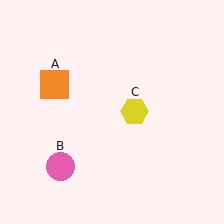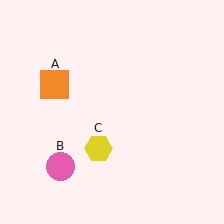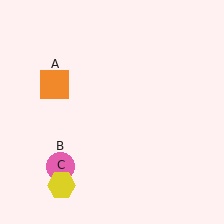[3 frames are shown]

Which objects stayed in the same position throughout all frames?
Orange square (object A) and pink circle (object B) remained stationary.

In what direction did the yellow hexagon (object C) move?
The yellow hexagon (object C) moved down and to the left.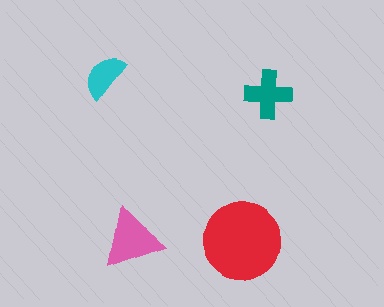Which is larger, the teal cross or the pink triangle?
The pink triangle.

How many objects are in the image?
There are 4 objects in the image.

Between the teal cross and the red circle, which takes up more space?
The red circle.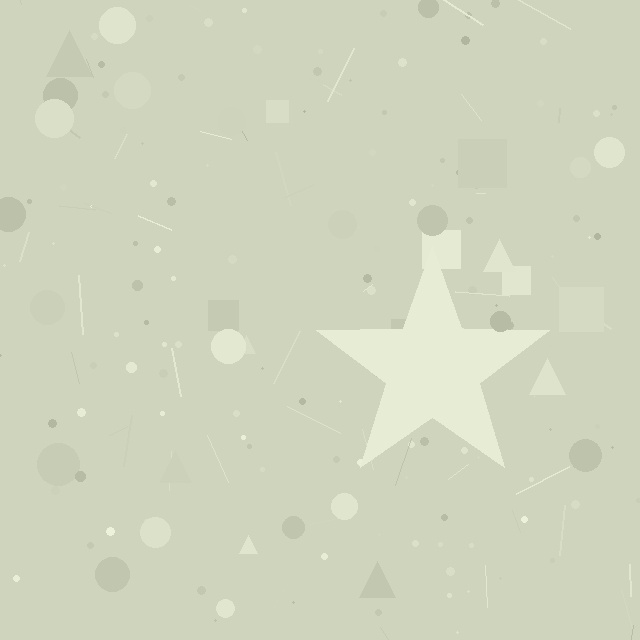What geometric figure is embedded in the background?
A star is embedded in the background.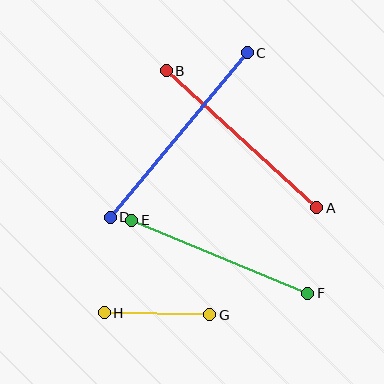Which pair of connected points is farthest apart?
Points C and D are farthest apart.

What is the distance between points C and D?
The distance is approximately 214 pixels.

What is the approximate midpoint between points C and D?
The midpoint is at approximately (179, 135) pixels.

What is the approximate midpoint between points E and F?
The midpoint is at approximately (220, 257) pixels.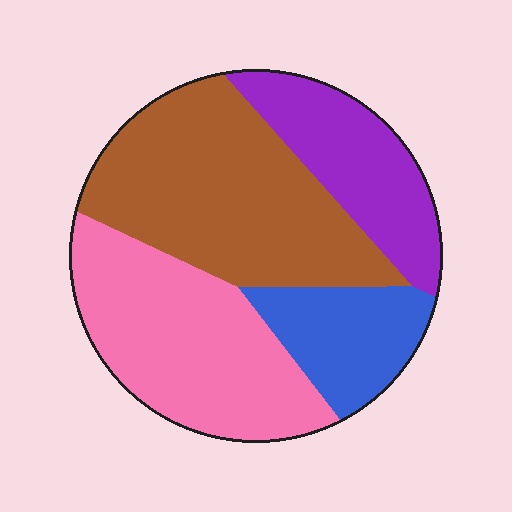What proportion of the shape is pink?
Pink covers roughly 30% of the shape.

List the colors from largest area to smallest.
From largest to smallest: brown, pink, purple, blue.